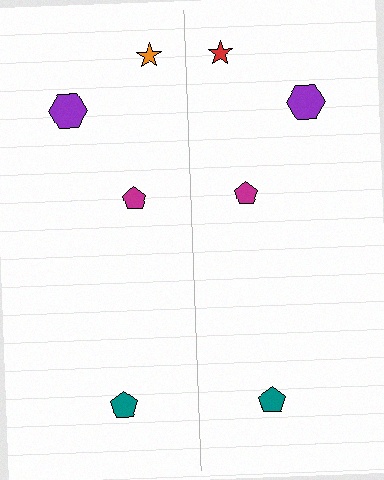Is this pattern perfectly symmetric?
No, the pattern is not perfectly symmetric. The red star on the right side breaks the symmetry — its mirror counterpart is orange.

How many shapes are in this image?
There are 8 shapes in this image.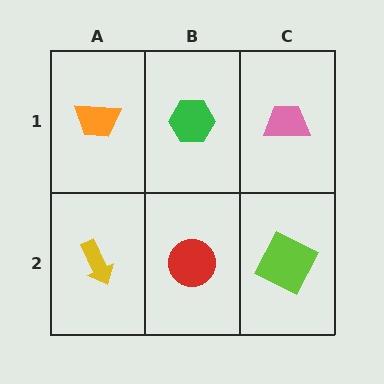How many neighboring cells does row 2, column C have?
2.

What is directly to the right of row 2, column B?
A lime square.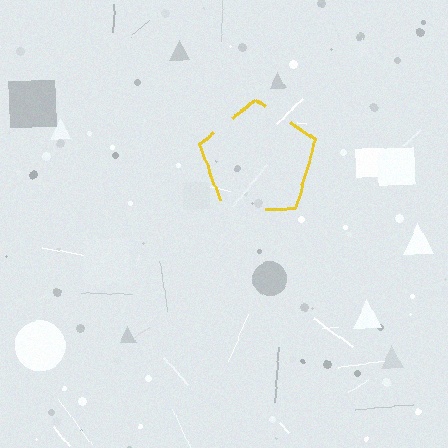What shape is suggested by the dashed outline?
The dashed outline suggests a pentagon.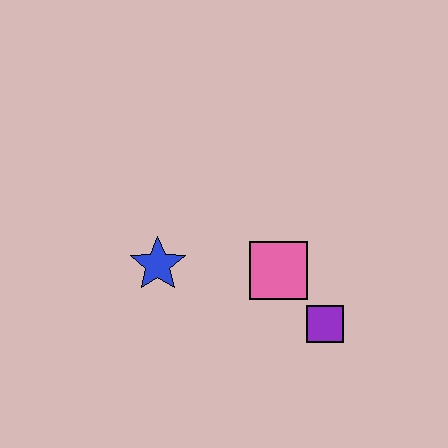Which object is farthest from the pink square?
The blue star is farthest from the pink square.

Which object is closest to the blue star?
The pink square is closest to the blue star.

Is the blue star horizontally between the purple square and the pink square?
No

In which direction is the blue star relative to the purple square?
The blue star is to the left of the purple square.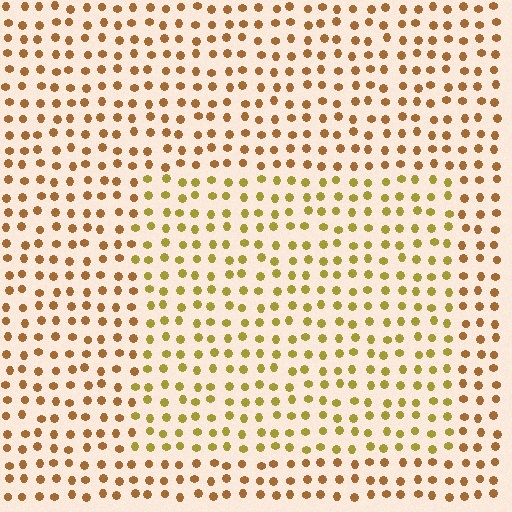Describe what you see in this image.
The image is filled with small brown elements in a uniform arrangement. A rectangle-shaped region is visible where the elements are tinted to a slightly different hue, forming a subtle color boundary.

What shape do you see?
I see a rectangle.